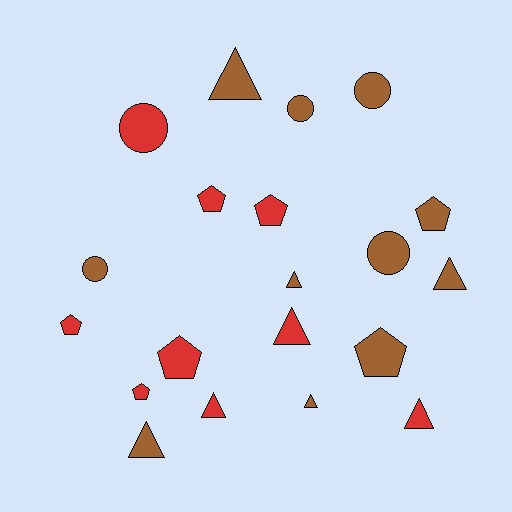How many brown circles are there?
There are 4 brown circles.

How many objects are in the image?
There are 20 objects.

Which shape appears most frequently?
Triangle, with 8 objects.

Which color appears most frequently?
Brown, with 11 objects.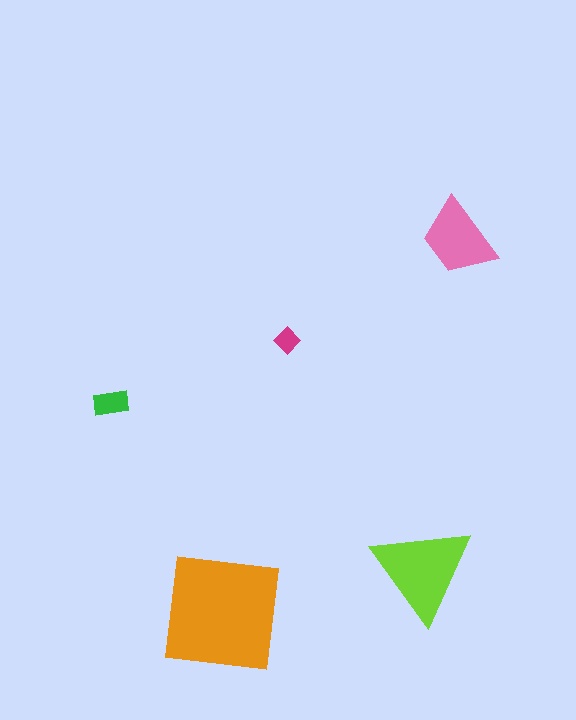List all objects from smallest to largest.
The magenta diamond, the green rectangle, the pink trapezoid, the lime triangle, the orange square.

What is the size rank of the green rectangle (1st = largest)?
4th.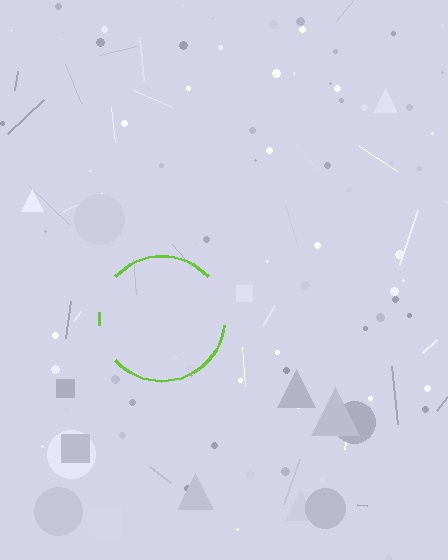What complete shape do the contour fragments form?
The contour fragments form a circle.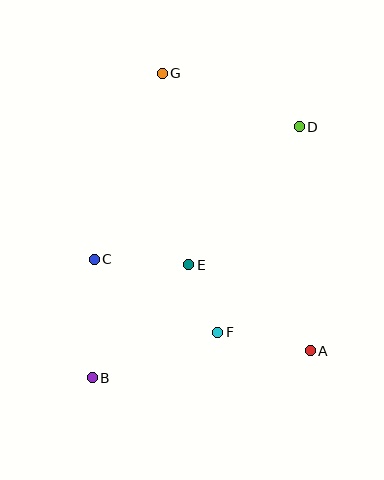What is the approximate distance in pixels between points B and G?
The distance between B and G is approximately 312 pixels.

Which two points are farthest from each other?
Points B and D are farthest from each other.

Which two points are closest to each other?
Points E and F are closest to each other.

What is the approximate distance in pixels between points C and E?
The distance between C and E is approximately 95 pixels.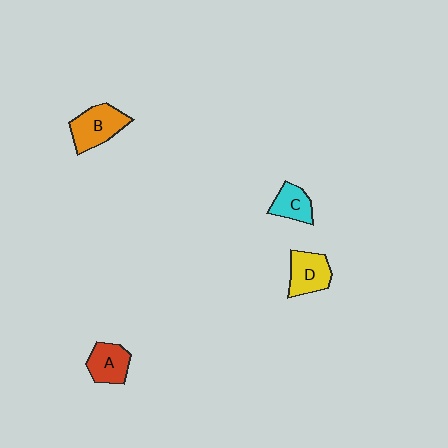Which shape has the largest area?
Shape B (orange).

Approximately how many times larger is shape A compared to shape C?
Approximately 1.2 times.